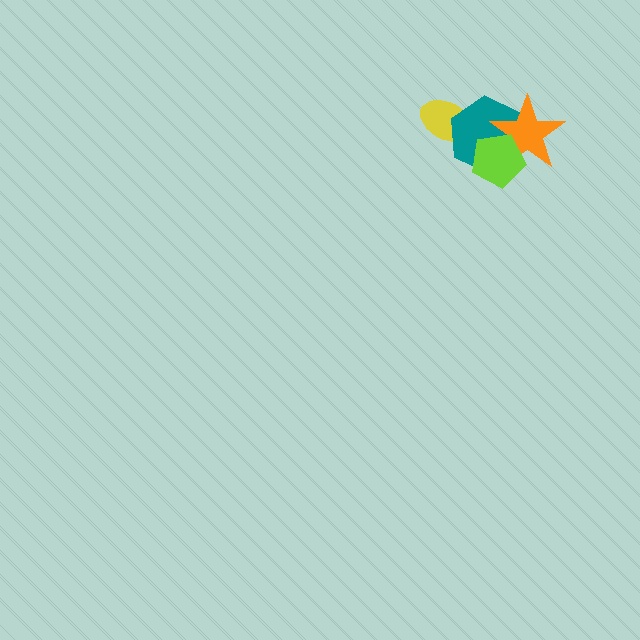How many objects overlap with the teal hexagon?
3 objects overlap with the teal hexagon.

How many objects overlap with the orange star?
2 objects overlap with the orange star.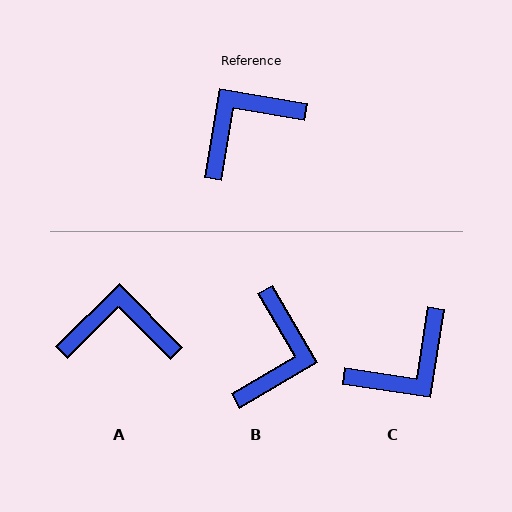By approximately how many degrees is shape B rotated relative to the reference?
Approximately 140 degrees clockwise.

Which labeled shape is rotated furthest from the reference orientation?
C, about 179 degrees away.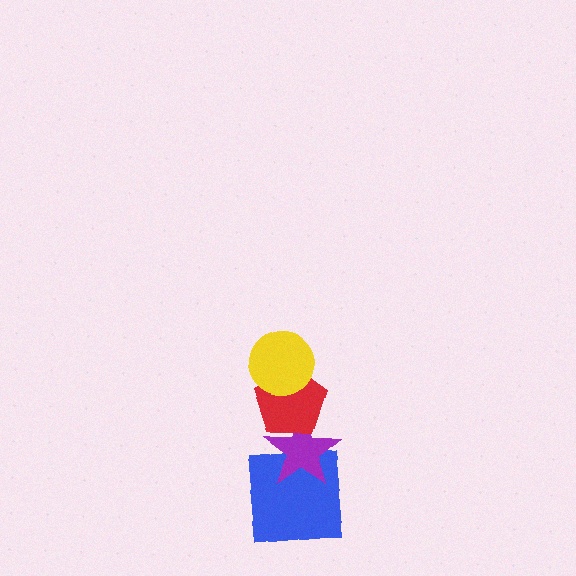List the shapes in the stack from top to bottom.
From top to bottom: the yellow circle, the red pentagon, the purple star, the blue square.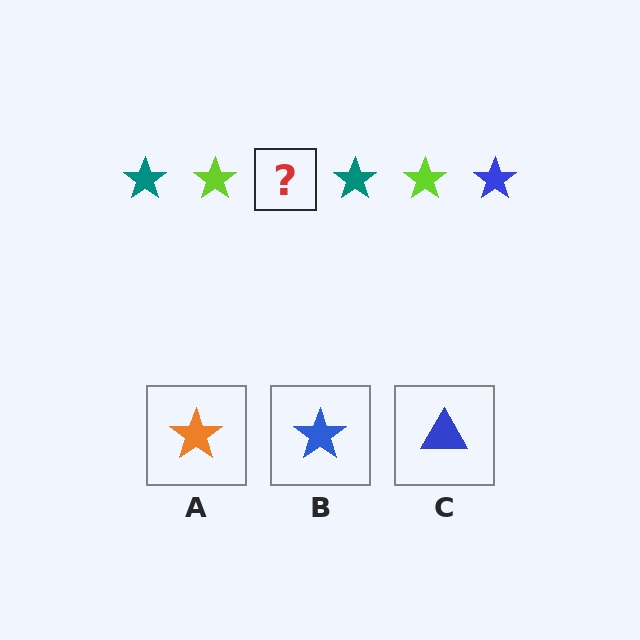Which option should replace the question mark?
Option B.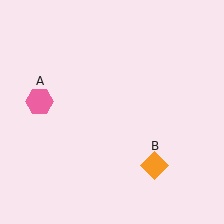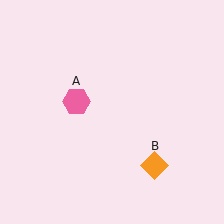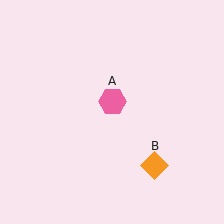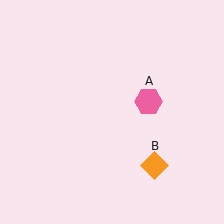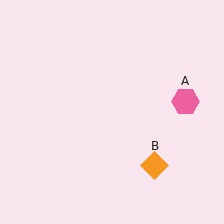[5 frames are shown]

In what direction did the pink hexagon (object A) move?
The pink hexagon (object A) moved right.